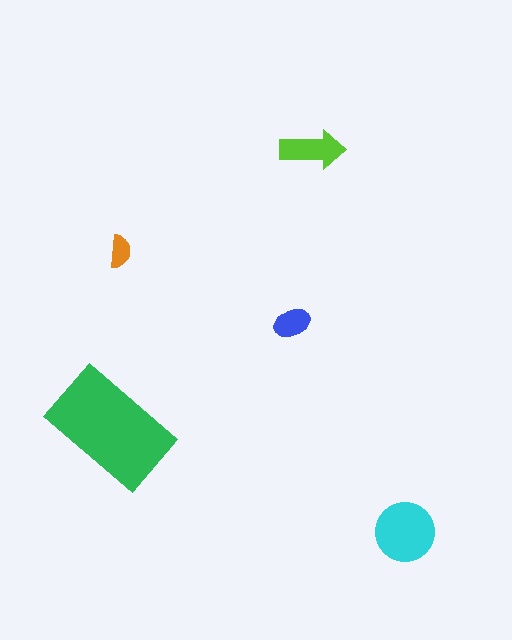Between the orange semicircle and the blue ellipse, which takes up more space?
The blue ellipse.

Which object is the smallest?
The orange semicircle.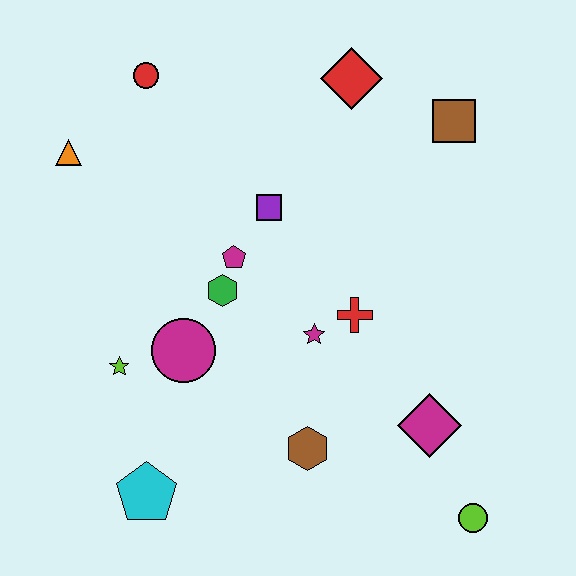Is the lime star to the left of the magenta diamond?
Yes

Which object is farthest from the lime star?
The brown square is farthest from the lime star.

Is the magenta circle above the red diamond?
No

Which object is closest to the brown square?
The red diamond is closest to the brown square.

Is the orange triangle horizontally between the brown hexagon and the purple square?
No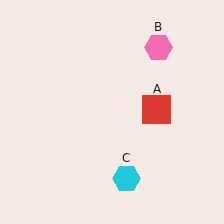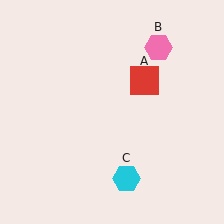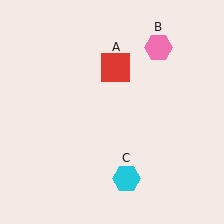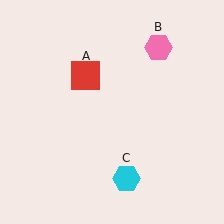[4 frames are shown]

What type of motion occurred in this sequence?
The red square (object A) rotated counterclockwise around the center of the scene.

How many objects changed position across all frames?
1 object changed position: red square (object A).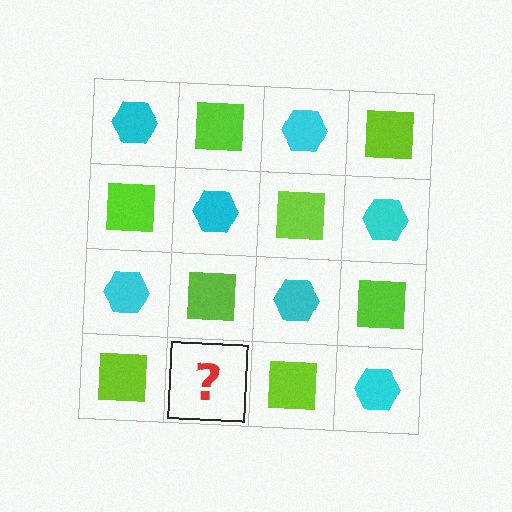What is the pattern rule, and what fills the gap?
The rule is that it alternates cyan hexagon and lime square in a checkerboard pattern. The gap should be filled with a cyan hexagon.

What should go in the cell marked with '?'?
The missing cell should contain a cyan hexagon.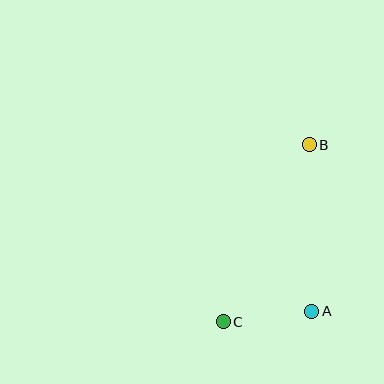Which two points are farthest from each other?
Points B and C are farthest from each other.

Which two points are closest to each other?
Points A and C are closest to each other.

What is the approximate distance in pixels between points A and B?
The distance between A and B is approximately 167 pixels.